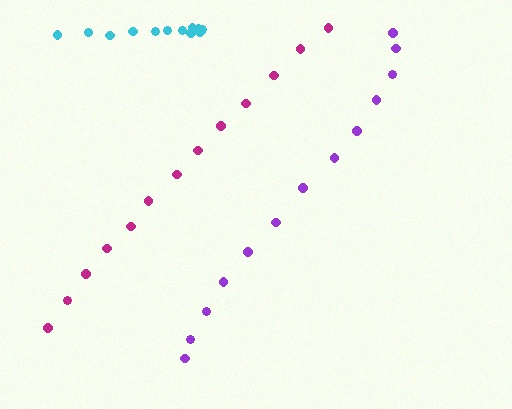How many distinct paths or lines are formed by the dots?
There are 3 distinct paths.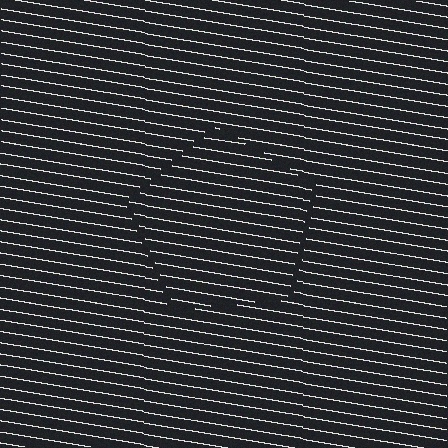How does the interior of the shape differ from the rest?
The interior of the shape contains the same grating, shifted by half a period — the contour is defined by the phase discontinuity where line-ends from the inner and outer gratings abut.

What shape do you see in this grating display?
An illusory pentagon. The interior of the shape contains the same grating, shifted by half a period — the contour is defined by the phase discontinuity where line-ends from the inner and outer gratings abut.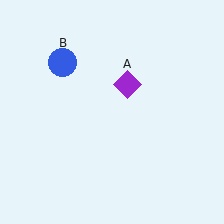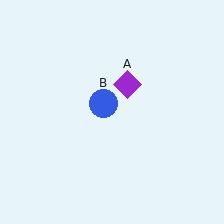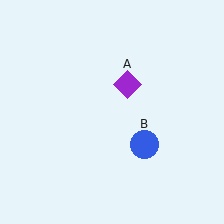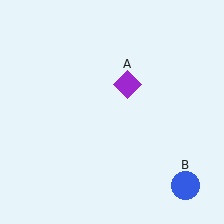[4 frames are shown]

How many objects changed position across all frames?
1 object changed position: blue circle (object B).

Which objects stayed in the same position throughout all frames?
Purple diamond (object A) remained stationary.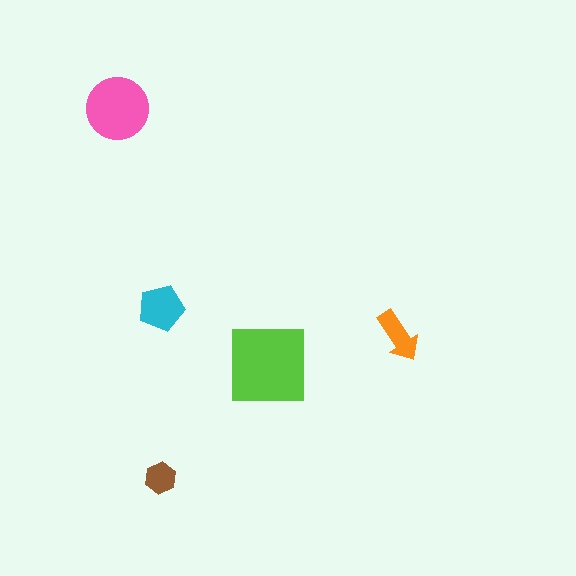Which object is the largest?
The lime square.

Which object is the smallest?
The brown hexagon.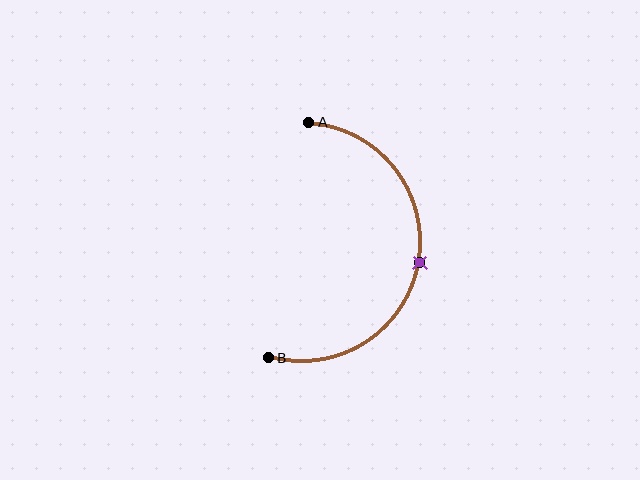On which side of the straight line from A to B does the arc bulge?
The arc bulges to the right of the straight line connecting A and B.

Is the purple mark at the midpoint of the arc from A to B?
Yes. The purple mark lies on the arc at equal arc-length from both A and B — it is the arc midpoint.